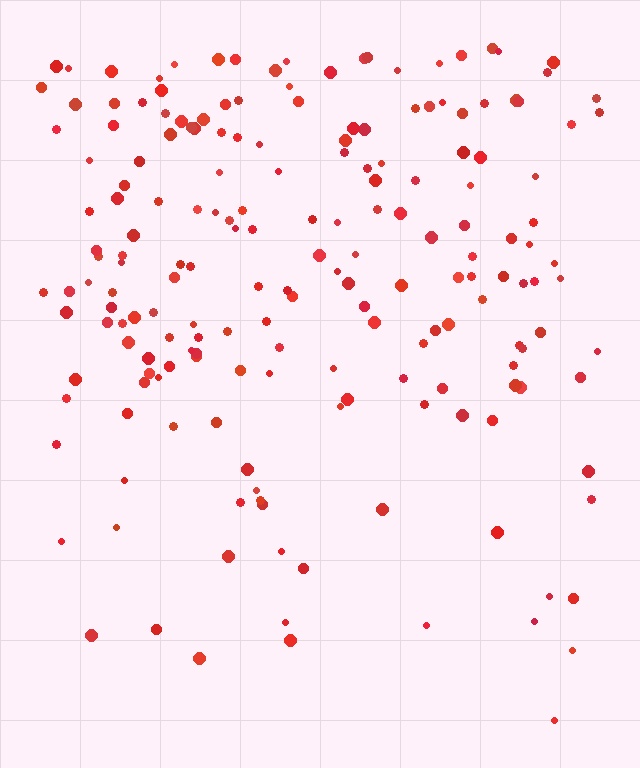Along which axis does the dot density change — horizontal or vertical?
Vertical.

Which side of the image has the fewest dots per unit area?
The bottom.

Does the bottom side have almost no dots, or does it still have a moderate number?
Still a moderate number, just noticeably fewer than the top.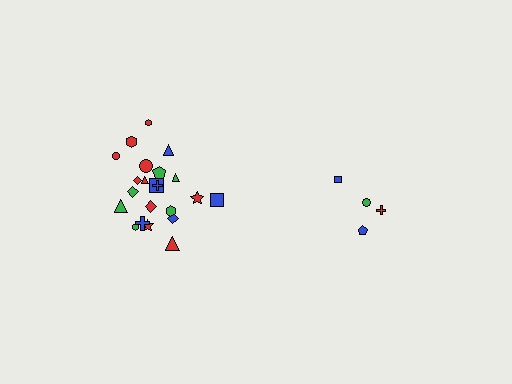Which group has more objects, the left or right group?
The left group.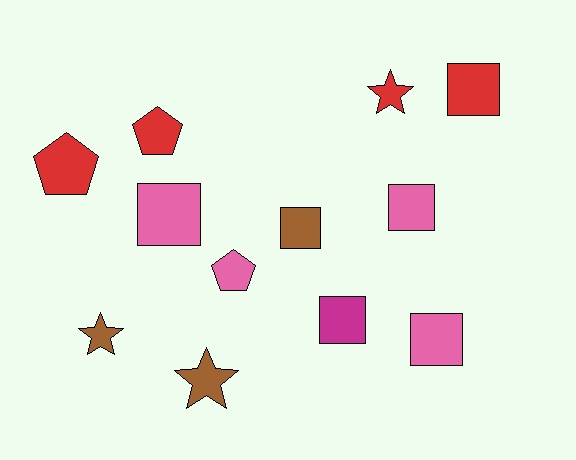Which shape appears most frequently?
Square, with 6 objects.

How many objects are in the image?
There are 12 objects.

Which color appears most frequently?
Pink, with 4 objects.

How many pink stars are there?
There are no pink stars.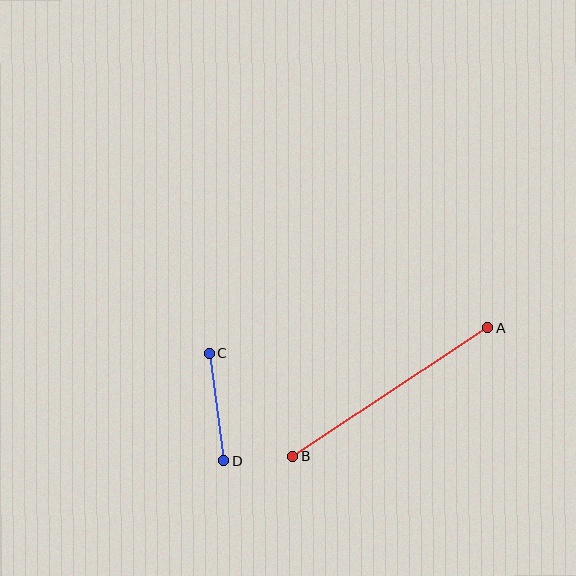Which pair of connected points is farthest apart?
Points A and B are farthest apart.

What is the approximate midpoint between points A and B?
The midpoint is at approximately (390, 392) pixels.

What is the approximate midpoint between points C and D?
The midpoint is at approximately (217, 407) pixels.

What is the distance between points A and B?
The distance is approximately 234 pixels.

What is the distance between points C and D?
The distance is approximately 109 pixels.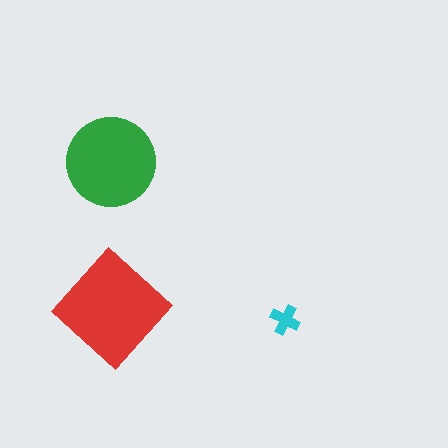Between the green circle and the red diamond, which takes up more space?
The red diamond.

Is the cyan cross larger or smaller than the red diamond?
Smaller.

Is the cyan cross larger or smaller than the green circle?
Smaller.